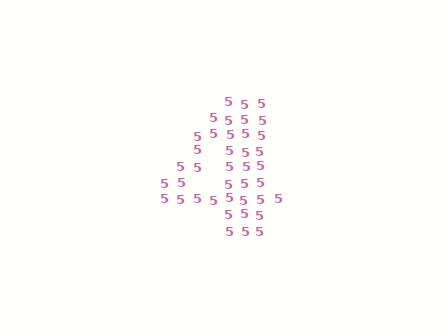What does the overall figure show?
The overall figure shows the digit 4.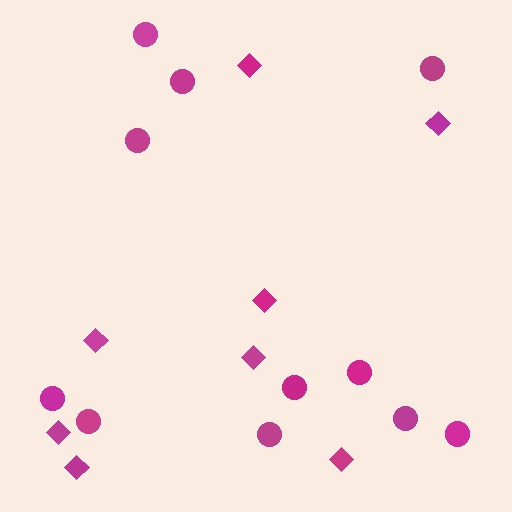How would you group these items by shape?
There are 2 groups: one group of diamonds (8) and one group of circles (11).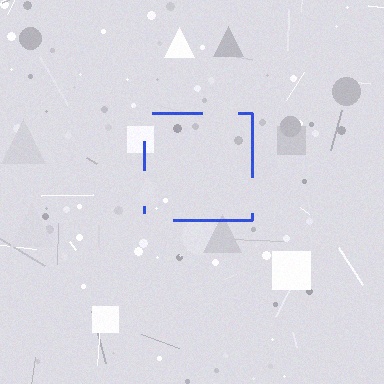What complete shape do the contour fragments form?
The contour fragments form a square.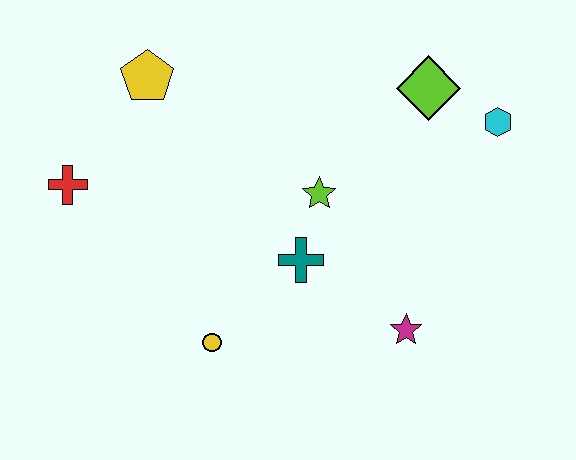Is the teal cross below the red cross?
Yes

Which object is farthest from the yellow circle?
The cyan hexagon is farthest from the yellow circle.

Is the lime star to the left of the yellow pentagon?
No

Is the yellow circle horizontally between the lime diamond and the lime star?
No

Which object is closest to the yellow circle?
The teal cross is closest to the yellow circle.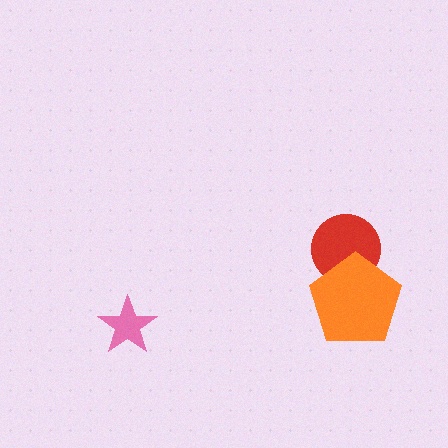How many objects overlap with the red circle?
1 object overlaps with the red circle.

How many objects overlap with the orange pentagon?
1 object overlaps with the orange pentagon.